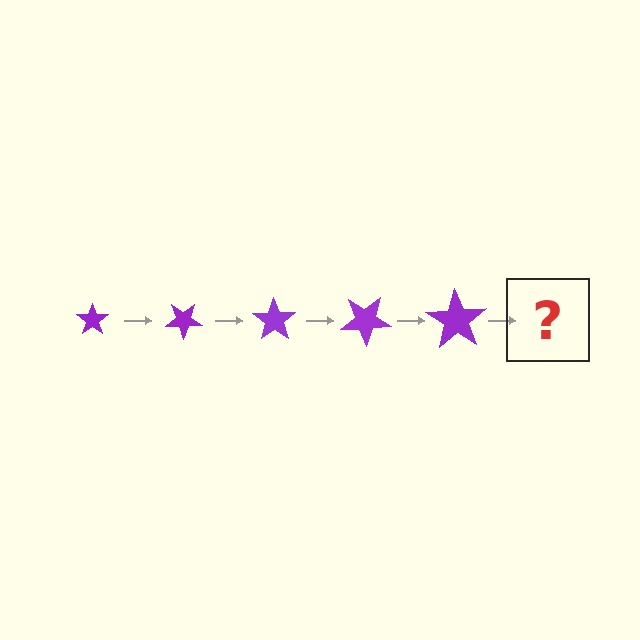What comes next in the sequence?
The next element should be a star, larger than the previous one and rotated 175 degrees from the start.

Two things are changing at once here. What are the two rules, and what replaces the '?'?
The two rules are that the star grows larger each step and it rotates 35 degrees each step. The '?' should be a star, larger than the previous one and rotated 175 degrees from the start.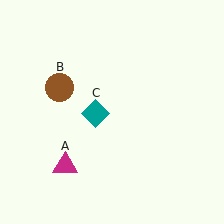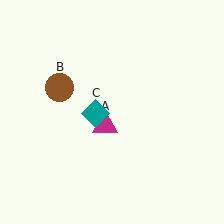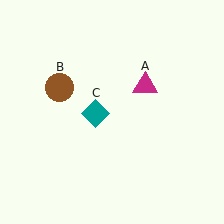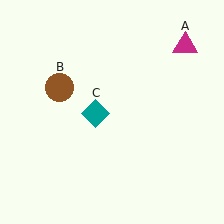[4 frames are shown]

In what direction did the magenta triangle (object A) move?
The magenta triangle (object A) moved up and to the right.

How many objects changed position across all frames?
1 object changed position: magenta triangle (object A).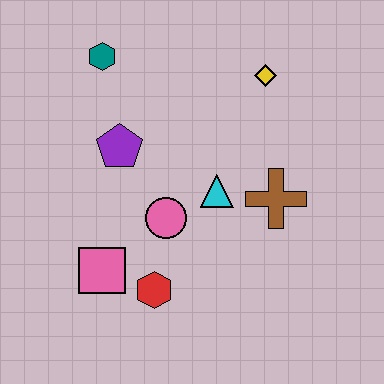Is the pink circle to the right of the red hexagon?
Yes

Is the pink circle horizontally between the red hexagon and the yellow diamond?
Yes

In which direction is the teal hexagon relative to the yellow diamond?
The teal hexagon is to the left of the yellow diamond.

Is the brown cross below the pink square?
No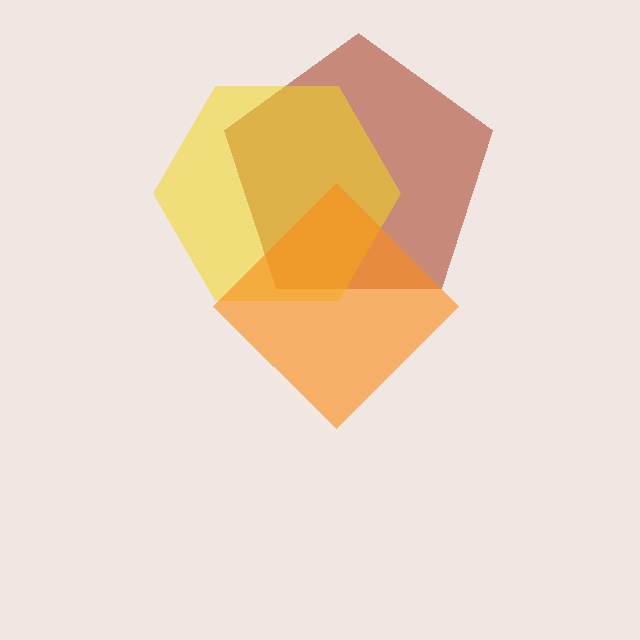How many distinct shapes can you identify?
There are 3 distinct shapes: a brown pentagon, a yellow hexagon, an orange diamond.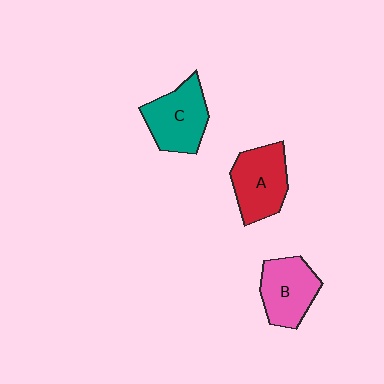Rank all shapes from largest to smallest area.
From largest to smallest: C (teal), A (red), B (pink).